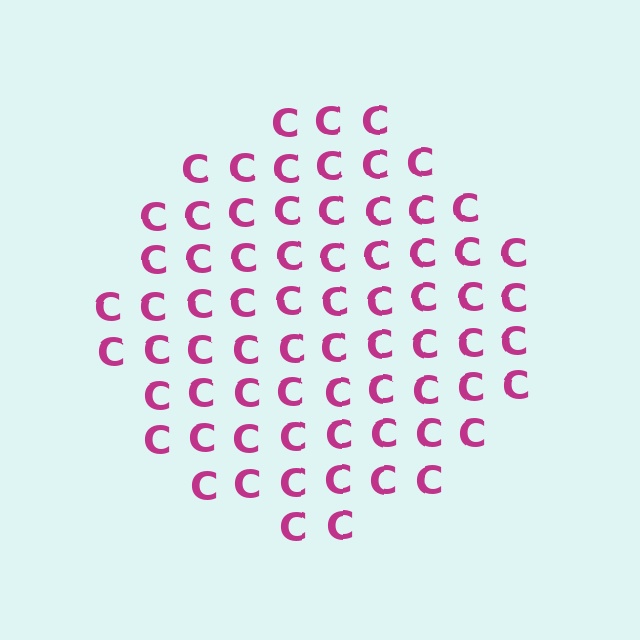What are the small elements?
The small elements are letter C's.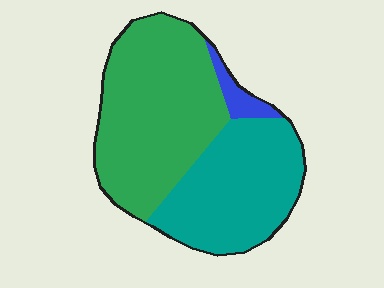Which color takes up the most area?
Green, at roughly 55%.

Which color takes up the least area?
Blue, at roughly 5%.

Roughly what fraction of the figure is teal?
Teal takes up about two fifths (2/5) of the figure.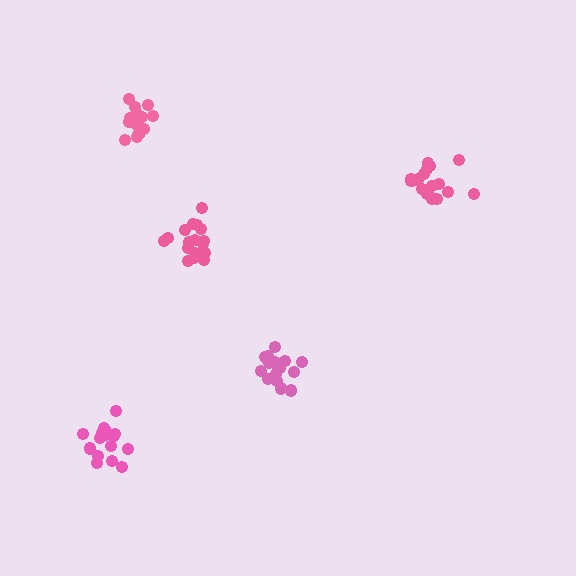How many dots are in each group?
Group 1: 16 dots, Group 2: 18 dots, Group 3: 16 dots, Group 4: 17 dots, Group 5: 17 dots (84 total).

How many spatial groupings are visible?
There are 5 spatial groupings.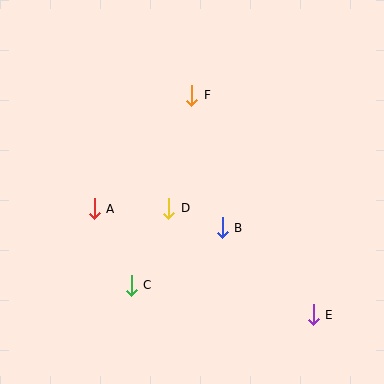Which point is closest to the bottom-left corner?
Point C is closest to the bottom-left corner.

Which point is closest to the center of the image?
Point D at (169, 208) is closest to the center.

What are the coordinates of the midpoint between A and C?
The midpoint between A and C is at (113, 247).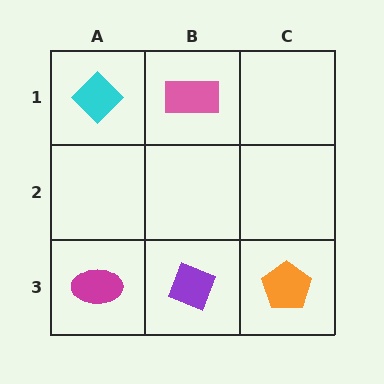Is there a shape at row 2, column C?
No, that cell is empty.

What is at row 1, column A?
A cyan diamond.